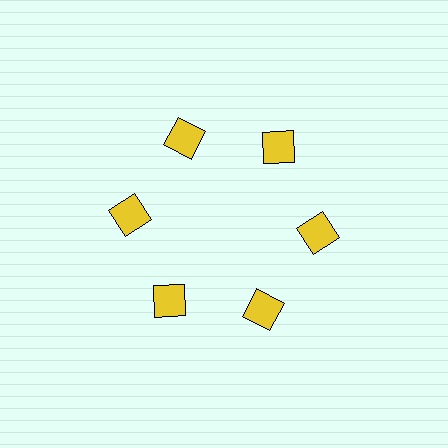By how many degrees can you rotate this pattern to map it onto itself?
The pattern maps onto itself every 60 degrees of rotation.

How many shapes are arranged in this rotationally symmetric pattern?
There are 6 shapes, arranged in 6 groups of 1.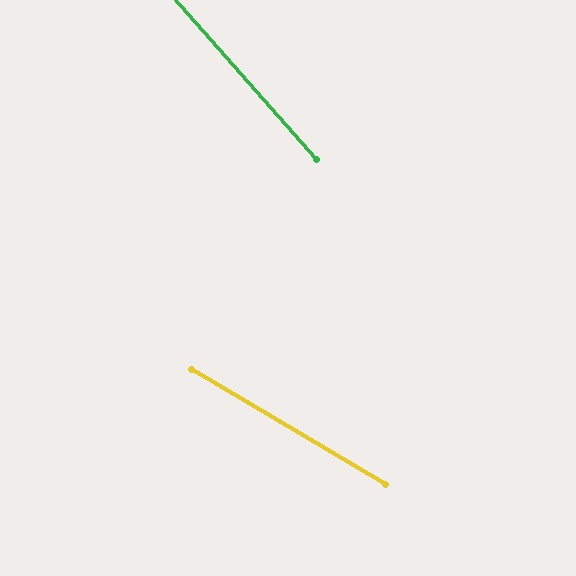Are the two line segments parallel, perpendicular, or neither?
Neither parallel nor perpendicular — they differ by about 18°.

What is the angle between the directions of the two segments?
Approximately 18 degrees.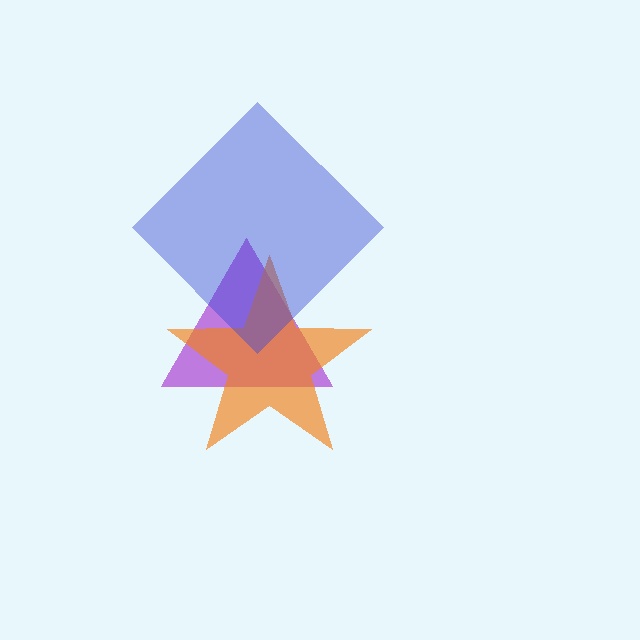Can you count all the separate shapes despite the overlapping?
Yes, there are 3 separate shapes.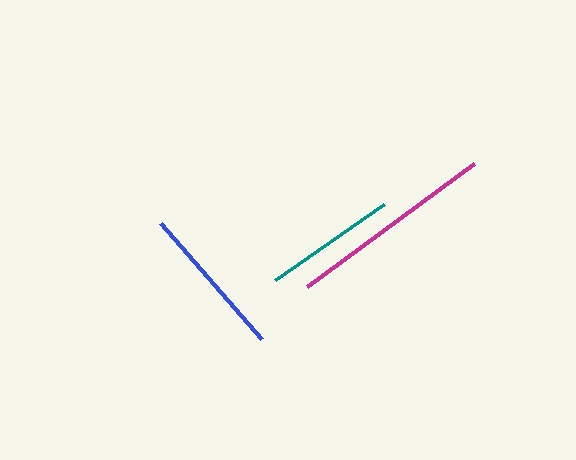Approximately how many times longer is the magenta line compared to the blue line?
The magenta line is approximately 1.3 times the length of the blue line.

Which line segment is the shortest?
The teal line is the shortest at approximately 133 pixels.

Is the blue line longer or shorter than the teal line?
The blue line is longer than the teal line.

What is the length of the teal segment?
The teal segment is approximately 133 pixels long.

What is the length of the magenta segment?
The magenta segment is approximately 207 pixels long.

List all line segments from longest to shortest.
From longest to shortest: magenta, blue, teal.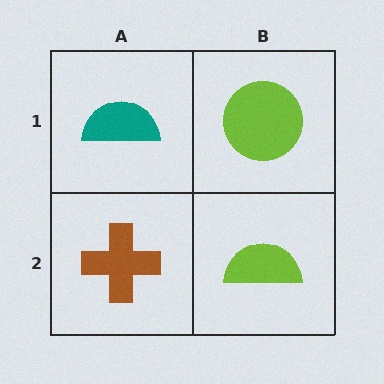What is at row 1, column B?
A lime circle.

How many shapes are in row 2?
2 shapes.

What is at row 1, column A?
A teal semicircle.